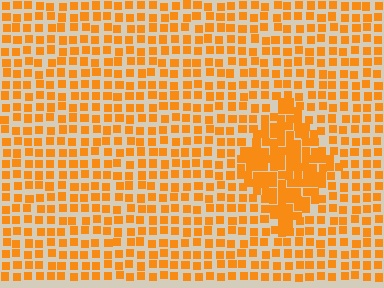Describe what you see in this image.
The image contains small orange elements arranged at two different densities. A diamond-shaped region is visible where the elements are more densely packed than the surrounding area.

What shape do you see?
I see a diamond.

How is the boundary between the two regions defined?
The boundary is defined by a change in element density (approximately 1.9x ratio). All elements are the same color, size, and shape.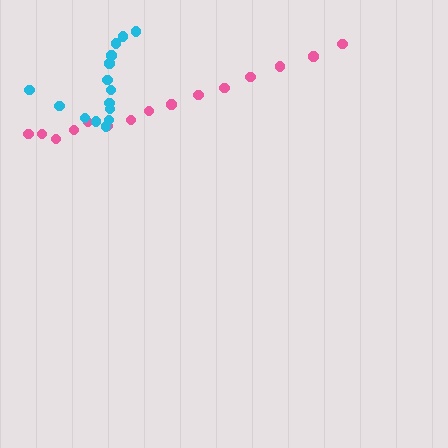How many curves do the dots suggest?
There are 2 distinct paths.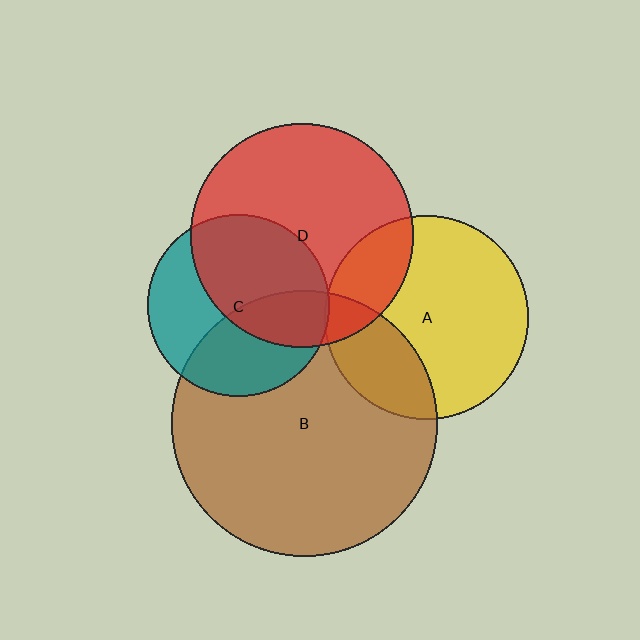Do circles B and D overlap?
Yes.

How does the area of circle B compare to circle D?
Approximately 1.4 times.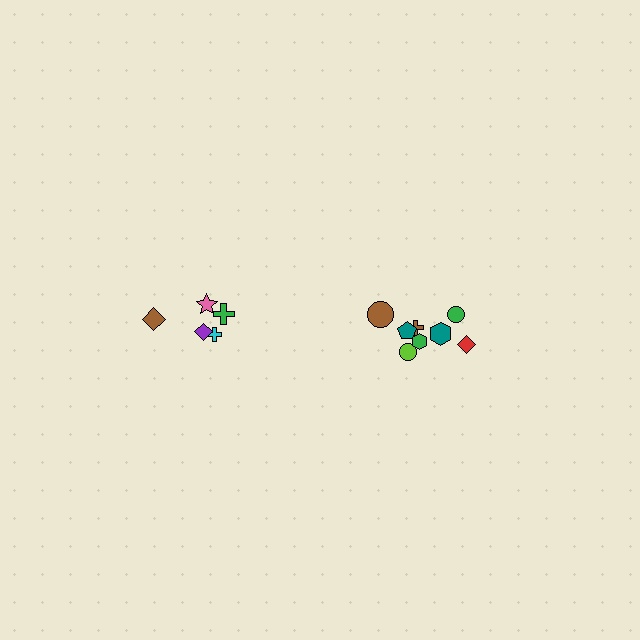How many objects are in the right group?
There are 8 objects.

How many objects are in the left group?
There are 5 objects.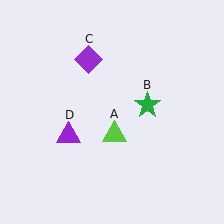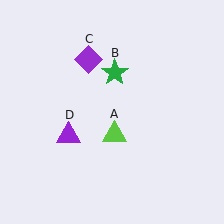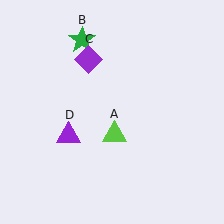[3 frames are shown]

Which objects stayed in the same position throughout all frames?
Lime triangle (object A) and purple diamond (object C) and purple triangle (object D) remained stationary.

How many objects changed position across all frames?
1 object changed position: green star (object B).